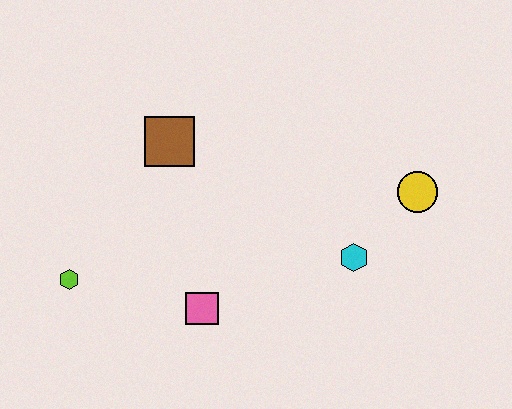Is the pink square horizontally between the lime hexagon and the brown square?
No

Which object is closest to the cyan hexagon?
The yellow circle is closest to the cyan hexagon.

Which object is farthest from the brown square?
The yellow circle is farthest from the brown square.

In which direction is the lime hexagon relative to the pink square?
The lime hexagon is to the left of the pink square.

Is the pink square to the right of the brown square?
Yes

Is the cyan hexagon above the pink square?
Yes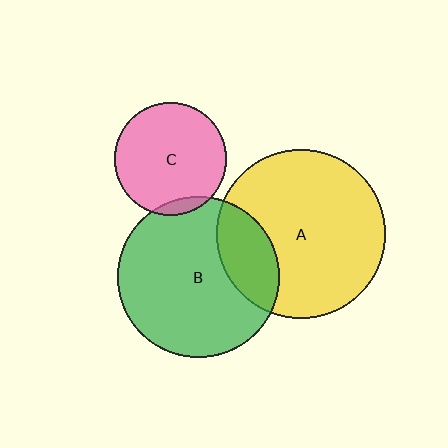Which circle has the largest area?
Circle A (yellow).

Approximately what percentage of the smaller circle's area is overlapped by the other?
Approximately 20%.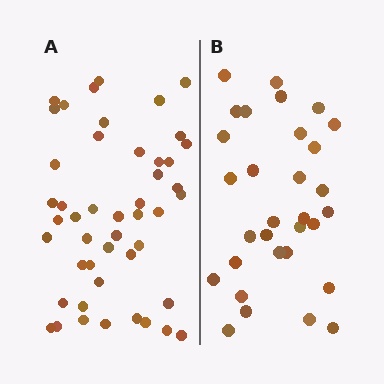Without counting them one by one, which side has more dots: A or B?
Region A (the left region) has more dots.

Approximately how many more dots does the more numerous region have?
Region A has approximately 15 more dots than region B.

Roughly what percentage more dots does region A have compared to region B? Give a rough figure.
About 50% more.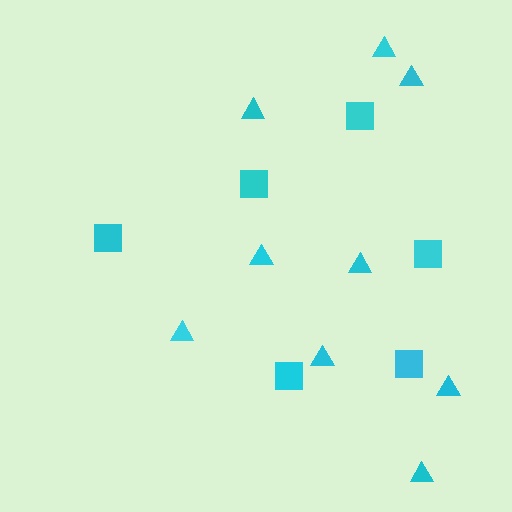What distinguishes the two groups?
There are 2 groups: one group of squares (6) and one group of triangles (9).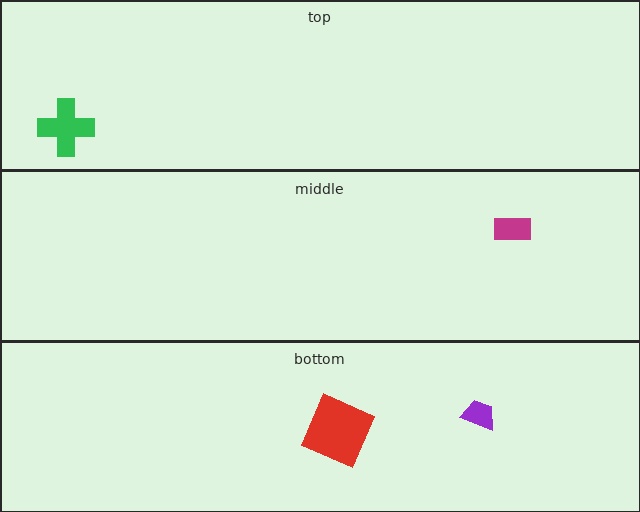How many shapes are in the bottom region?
2.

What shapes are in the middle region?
The magenta rectangle.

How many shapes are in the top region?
1.